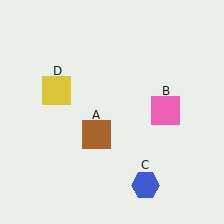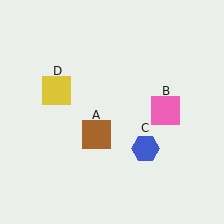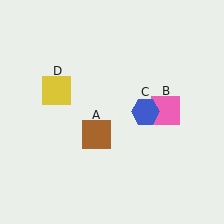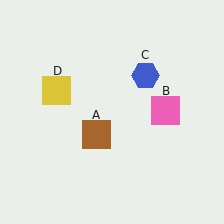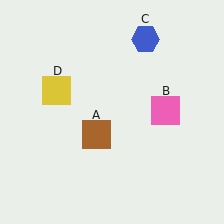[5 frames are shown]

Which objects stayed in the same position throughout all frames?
Brown square (object A) and pink square (object B) and yellow square (object D) remained stationary.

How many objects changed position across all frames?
1 object changed position: blue hexagon (object C).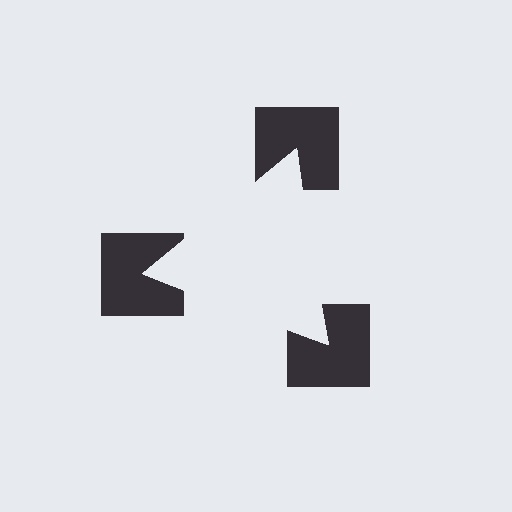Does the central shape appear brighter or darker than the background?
It typically appears slightly brighter than the background, even though no actual brightness change is drawn.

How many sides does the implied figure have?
3 sides.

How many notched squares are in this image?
There are 3 — one at each vertex of the illusory triangle.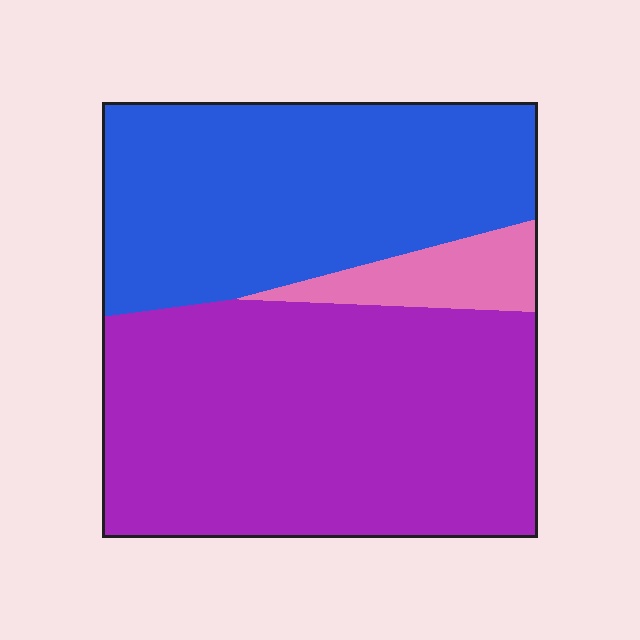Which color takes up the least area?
Pink, at roughly 5%.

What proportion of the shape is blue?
Blue covers 39% of the shape.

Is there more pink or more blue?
Blue.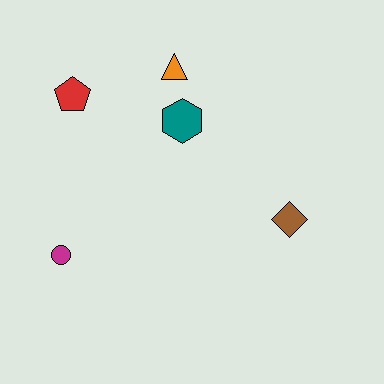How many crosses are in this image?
There are no crosses.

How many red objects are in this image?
There is 1 red object.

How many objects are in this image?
There are 5 objects.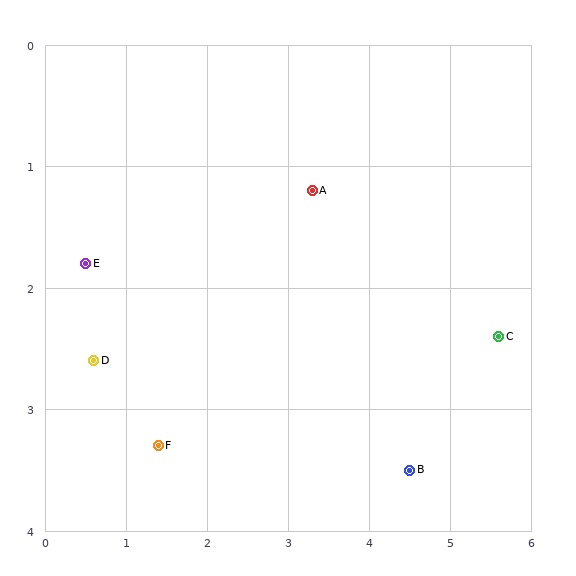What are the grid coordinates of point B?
Point B is at approximately (4.5, 3.5).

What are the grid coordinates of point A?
Point A is at approximately (3.3, 1.2).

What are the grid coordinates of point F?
Point F is at approximately (1.4, 3.3).